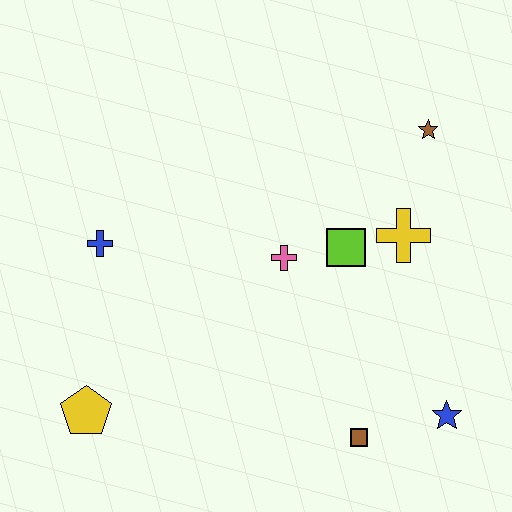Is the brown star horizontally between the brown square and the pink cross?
No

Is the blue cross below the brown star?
Yes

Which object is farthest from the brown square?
The blue cross is farthest from the brown square.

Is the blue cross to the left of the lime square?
Yes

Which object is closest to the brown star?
The yellow cross is closest to the brown star.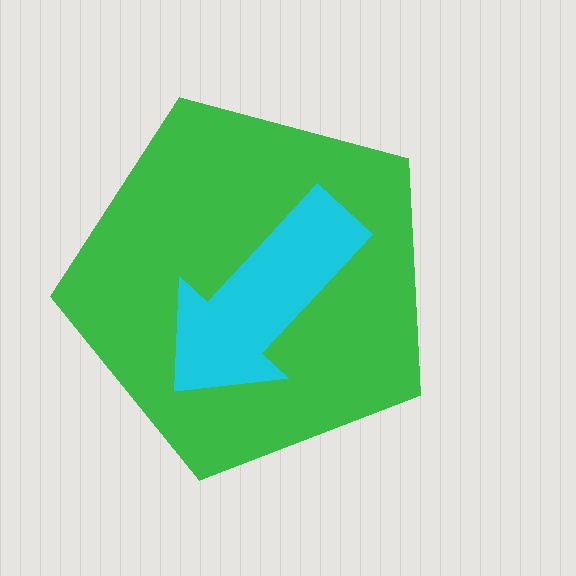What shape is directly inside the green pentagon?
The cyan arrow.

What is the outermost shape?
The green pentagon.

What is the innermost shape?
The cyan arrow.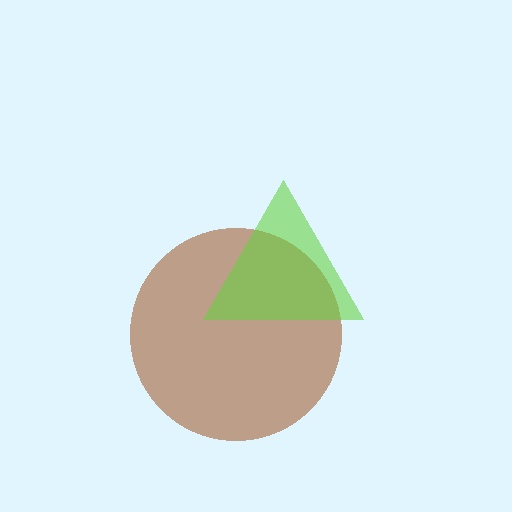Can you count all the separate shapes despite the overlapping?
Yes, there are 2 separate shapes.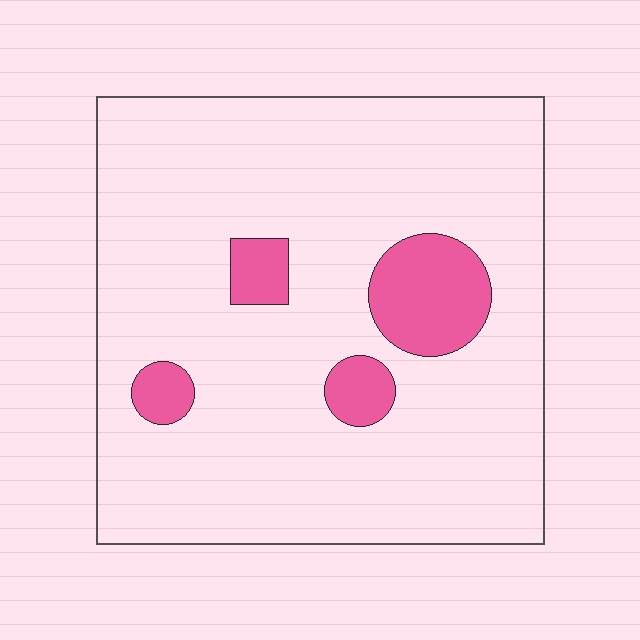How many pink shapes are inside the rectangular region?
4.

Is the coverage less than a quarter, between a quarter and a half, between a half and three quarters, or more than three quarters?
Less than a quarter.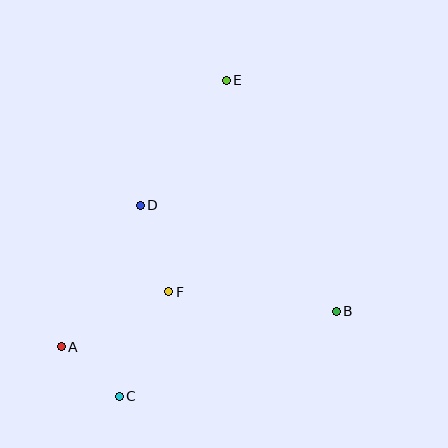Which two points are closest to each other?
Points A and C are closest to each other.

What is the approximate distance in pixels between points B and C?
The distance between B and C is approximately 233 pixels.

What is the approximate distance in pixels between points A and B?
The distance between A and B is approximately 278 pixels.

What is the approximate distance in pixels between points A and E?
The distance between A and E is approximately 314 pixels.